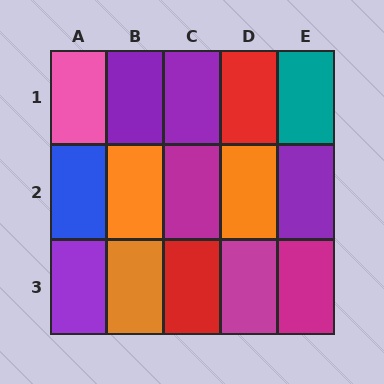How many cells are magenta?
3 cells are magenta.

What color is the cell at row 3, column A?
Purple.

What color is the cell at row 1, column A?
Pink.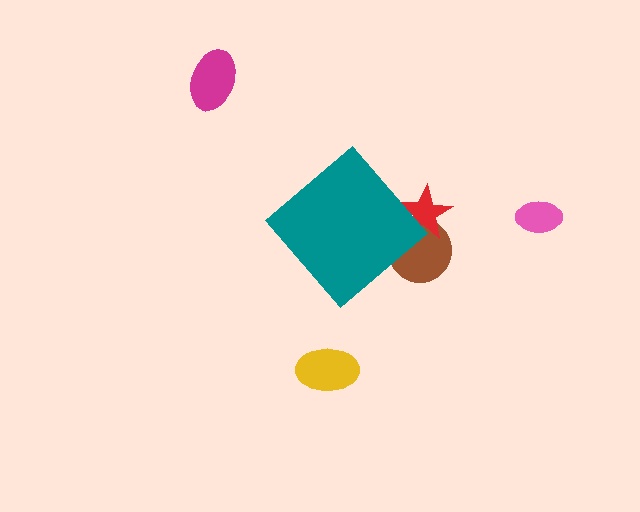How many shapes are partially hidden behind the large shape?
2 shapes are partially hidden.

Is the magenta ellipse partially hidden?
No, the magenta ellipse is fully visible.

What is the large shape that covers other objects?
A teal diamond.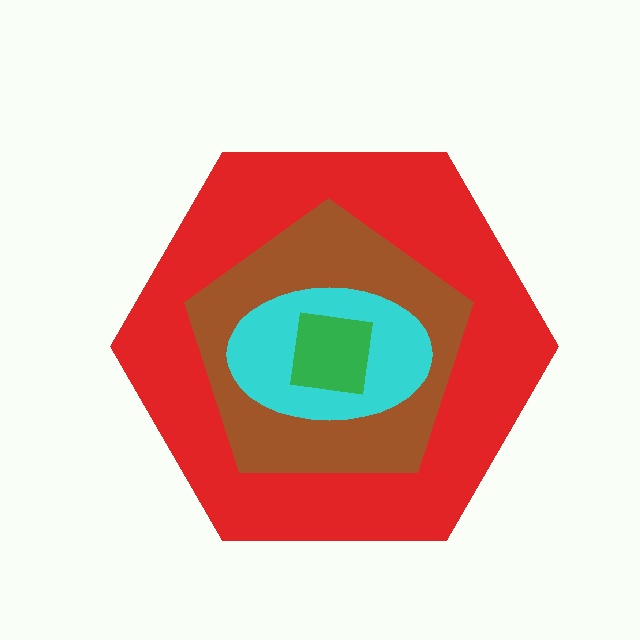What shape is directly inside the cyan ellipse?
The green square.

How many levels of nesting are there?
4.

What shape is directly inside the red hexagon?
The brown pentagon.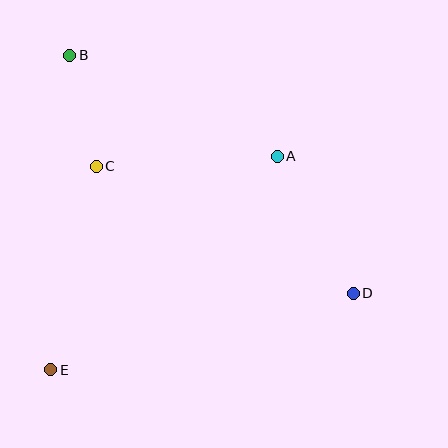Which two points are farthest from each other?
Points B and D are farthest from each other.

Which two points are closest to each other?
Points B and C are closest to each other.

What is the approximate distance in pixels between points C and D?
The distance between C and D is approximately 287 pixels.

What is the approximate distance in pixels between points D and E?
The distance between D and E is approximately 312 pixels.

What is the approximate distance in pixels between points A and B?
The distance between A and B is approximately 231 pixels.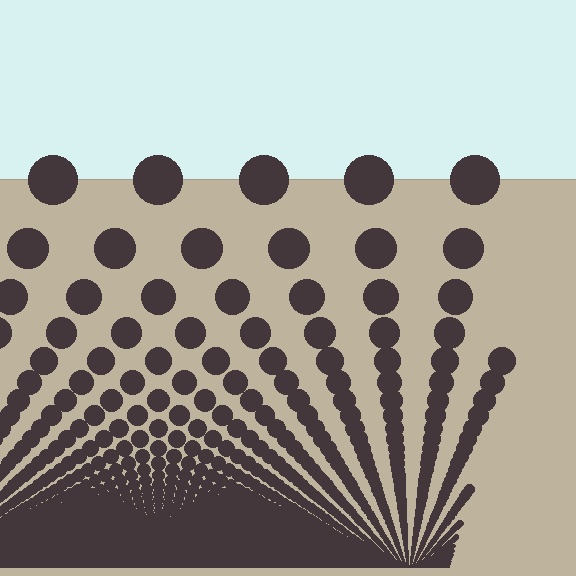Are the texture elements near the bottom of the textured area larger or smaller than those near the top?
Smaller. The gradient is inverted — elements near the bottom are smaller and denser.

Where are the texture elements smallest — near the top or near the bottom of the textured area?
Near the bottom.